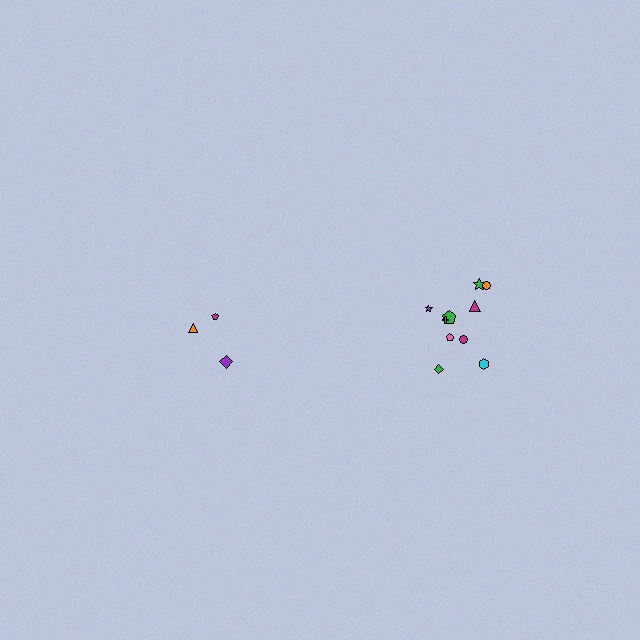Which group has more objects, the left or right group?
The right group.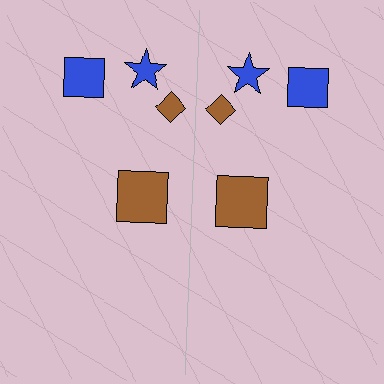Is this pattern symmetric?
Yes, this pattern has bilateral (reflection) symmetry.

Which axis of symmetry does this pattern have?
The pattern has a vertical axis of symmetry running through the center of the image.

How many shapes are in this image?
There are 8 shapes in this image.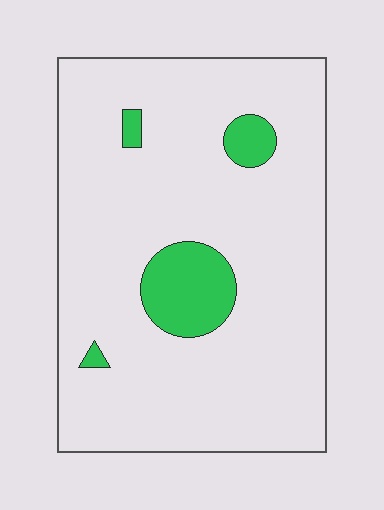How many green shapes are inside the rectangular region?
4.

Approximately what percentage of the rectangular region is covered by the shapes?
Approximately 10%.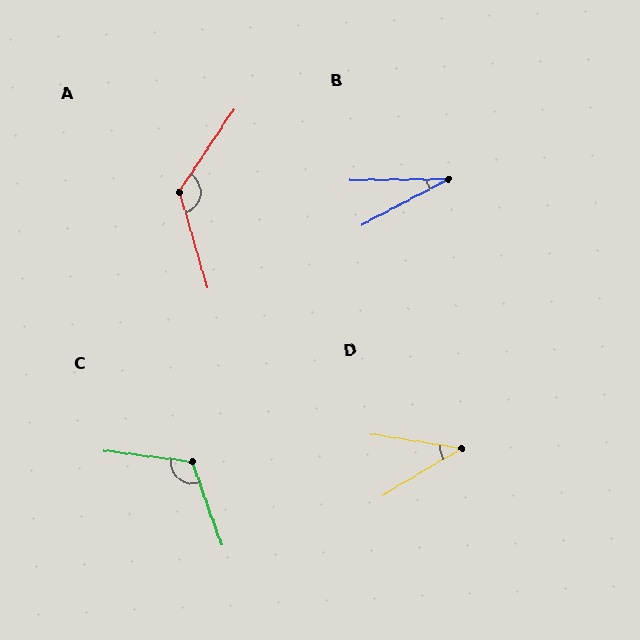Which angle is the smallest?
B, at approximately 27 degrees.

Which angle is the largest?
A, at approximately 130 degrees.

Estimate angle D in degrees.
Approximately 40 degrees.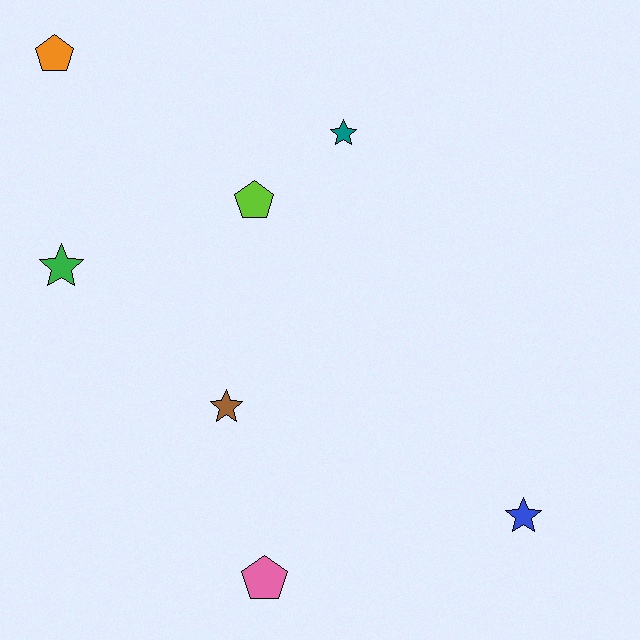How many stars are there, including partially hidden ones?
There are 4 stars.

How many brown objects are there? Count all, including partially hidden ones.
There is 1 brown object.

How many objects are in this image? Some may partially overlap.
There are 7 objects.